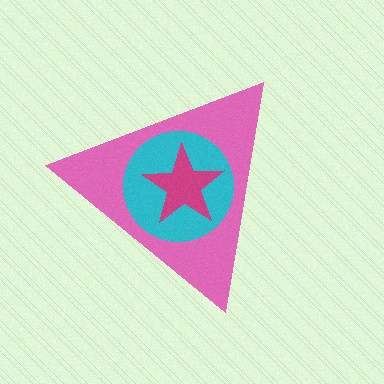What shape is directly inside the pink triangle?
The cyan circle.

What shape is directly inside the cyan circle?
The magenta star.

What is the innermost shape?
The magenta star.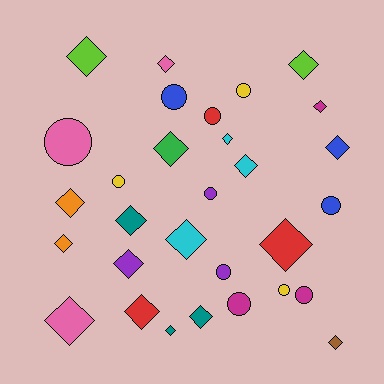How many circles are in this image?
There are 11 circles.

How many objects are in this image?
There are 30 objects.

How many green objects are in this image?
There is 1 green object.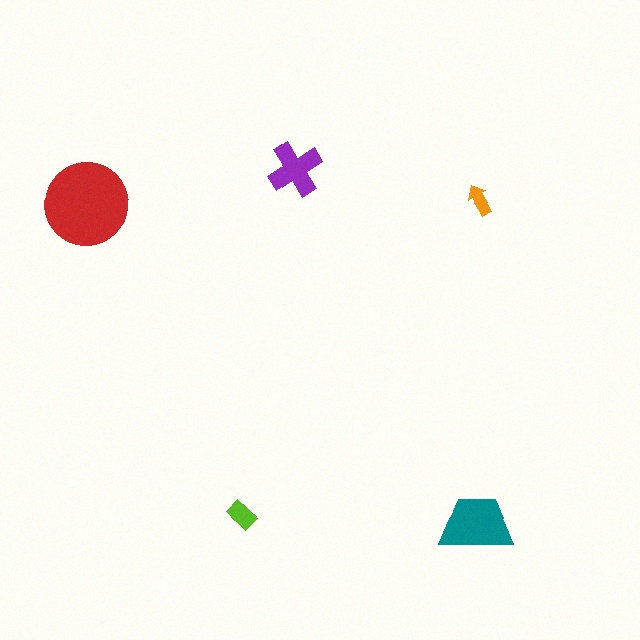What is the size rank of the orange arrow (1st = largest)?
5th.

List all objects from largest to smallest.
The red circle, the teal trapezoid, the purple cross, the lime rectangle, the orange arrow.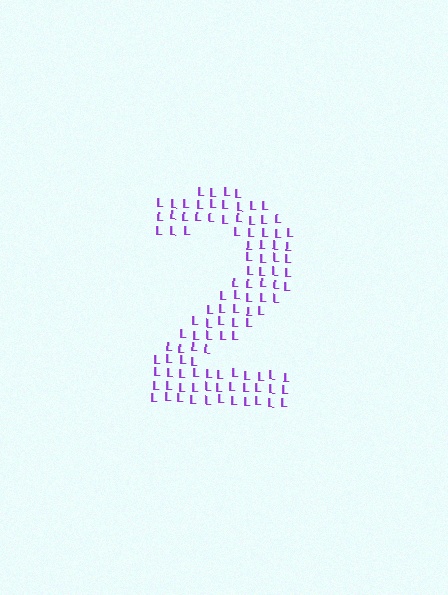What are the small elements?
The small elements are letter L's.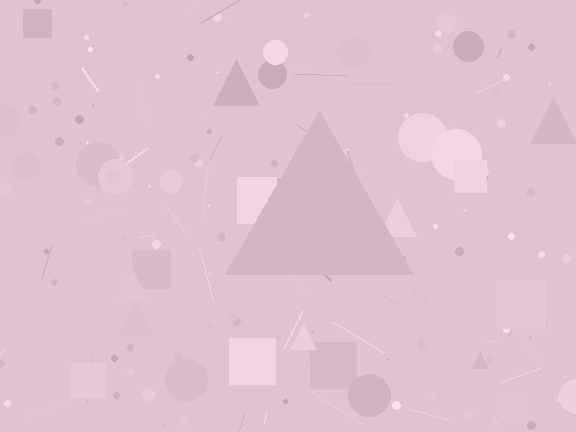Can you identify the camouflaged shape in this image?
The camouflaged shape is a triangle.